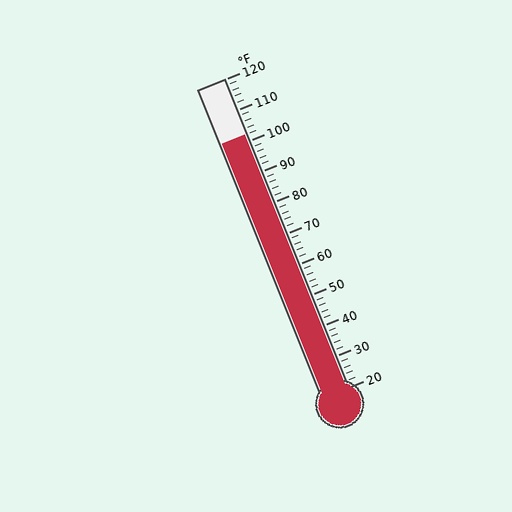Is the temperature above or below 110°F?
The temperature is below 110°F.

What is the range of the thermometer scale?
The thermometer scale ranges from 20°F to 120°F.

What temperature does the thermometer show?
The thermometer shows approximately 102°F.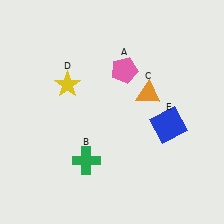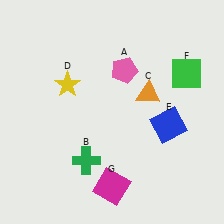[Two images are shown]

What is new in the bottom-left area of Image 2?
A magenta square (G) was added in the bottom-left area of Image 2.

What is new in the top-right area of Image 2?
A green square (F) was added in the top-right area of Image 2.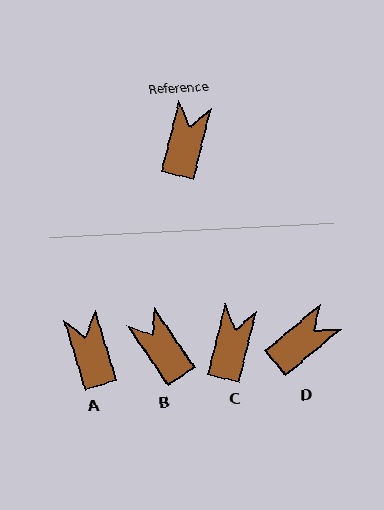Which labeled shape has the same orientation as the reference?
C.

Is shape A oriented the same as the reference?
No, it is off by about 31 degrees.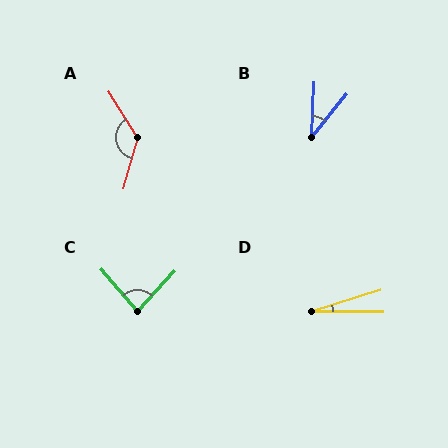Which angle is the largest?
A, at approximately 132 degrees.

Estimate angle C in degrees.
Approximately 84 degrees.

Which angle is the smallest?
D, at approximately 17 degrees.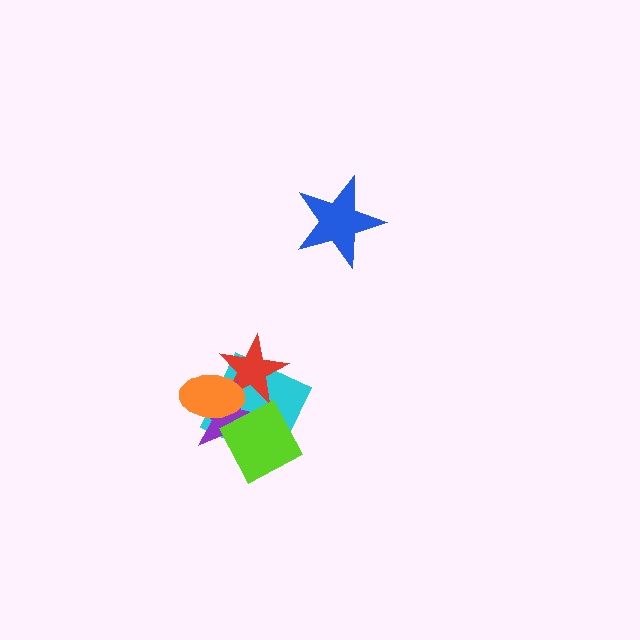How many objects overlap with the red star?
3 objects overlap with the red star.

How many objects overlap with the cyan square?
4 objects overlap with the cyan square.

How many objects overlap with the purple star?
4 objects overlap with the purple star.